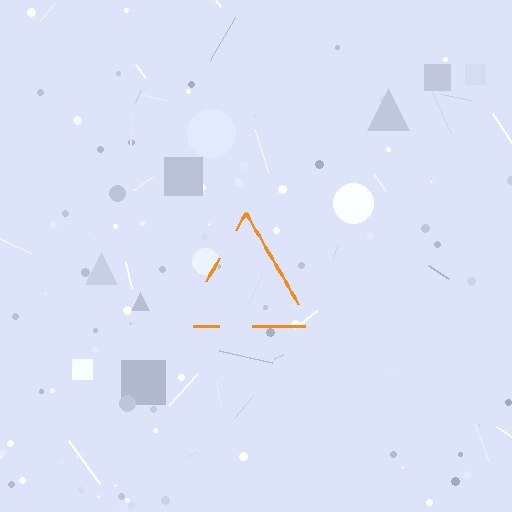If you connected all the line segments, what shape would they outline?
They would outline a triangle.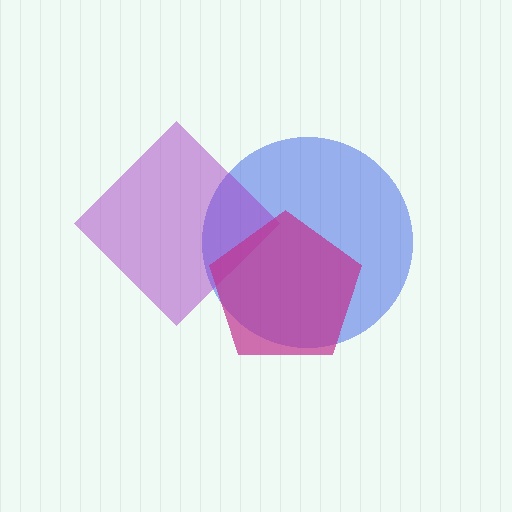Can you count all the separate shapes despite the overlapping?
Yes, there are 3 separate shapes.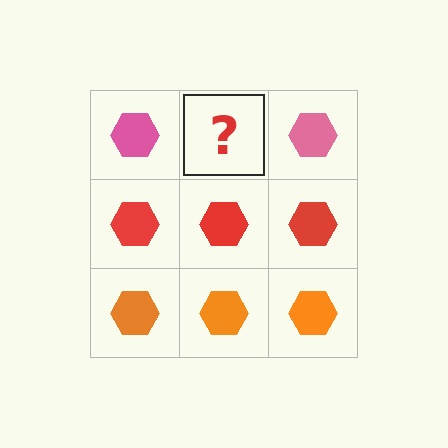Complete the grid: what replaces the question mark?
The question mark should be replaced with a pink hexagon.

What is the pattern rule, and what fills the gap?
The rule is that each row has a consistent color. The gap should be filled with a pink hexagon.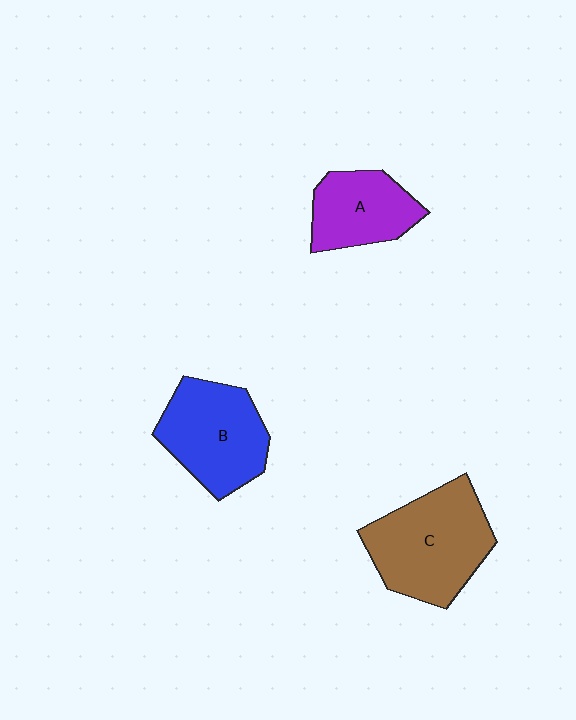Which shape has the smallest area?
Shape A (purple).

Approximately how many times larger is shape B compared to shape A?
Approximately 1.3 times.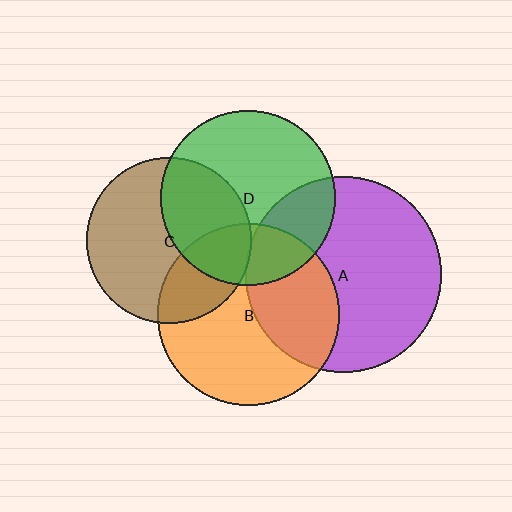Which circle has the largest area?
Circle A (purple).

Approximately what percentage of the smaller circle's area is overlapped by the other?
Approximately 40%.